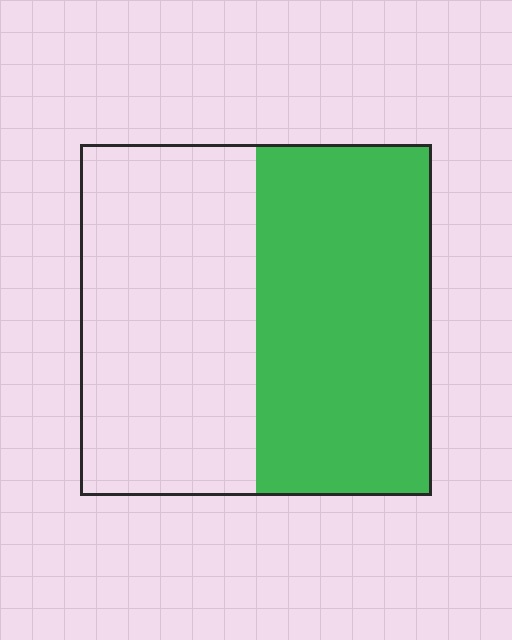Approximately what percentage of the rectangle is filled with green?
Approximately 50%.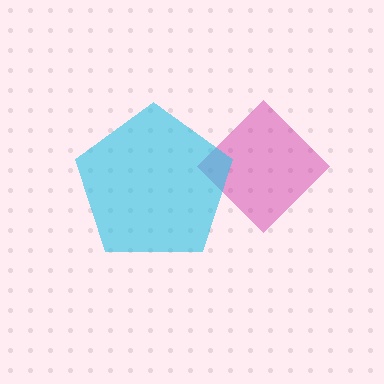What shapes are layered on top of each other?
The layered shapes are: a magenta diamond, a cyan pentagon.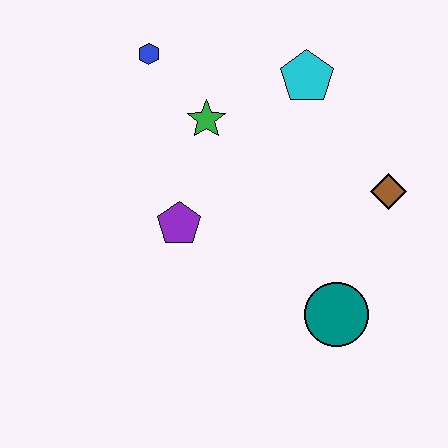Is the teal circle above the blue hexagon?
No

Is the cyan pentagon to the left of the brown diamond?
Yes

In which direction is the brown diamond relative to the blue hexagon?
The brown diamond is to the right of the blue hexagon.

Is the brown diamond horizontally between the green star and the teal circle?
No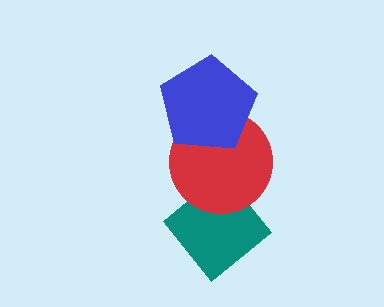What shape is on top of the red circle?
The blue pentagon is on top of the red circle.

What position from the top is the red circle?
The red circle is 2nd from the top.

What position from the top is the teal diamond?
The teal diamond is 3rd from the top.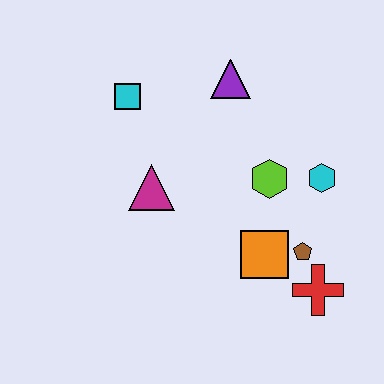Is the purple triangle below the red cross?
No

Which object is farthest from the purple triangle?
The red cross is farthest from the purple triangle.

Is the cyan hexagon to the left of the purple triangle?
No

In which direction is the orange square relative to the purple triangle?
The orange square is below the purple triangle.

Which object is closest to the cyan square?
The magenta triangle is closest to the cyan square.